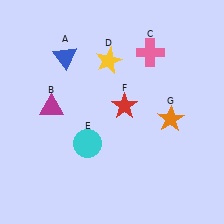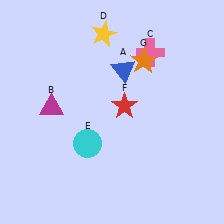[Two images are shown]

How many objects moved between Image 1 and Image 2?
3 objects moved between the two images.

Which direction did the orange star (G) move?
The orange star (G) moved up.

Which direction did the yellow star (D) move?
The yellow star (D) moved up.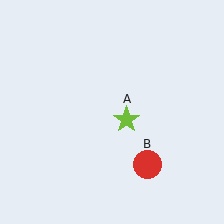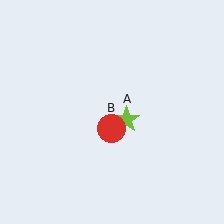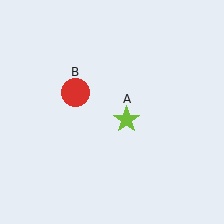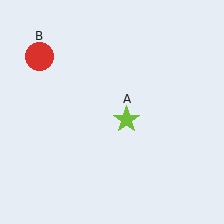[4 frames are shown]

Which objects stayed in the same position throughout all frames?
Lime star (object A) remained stationary.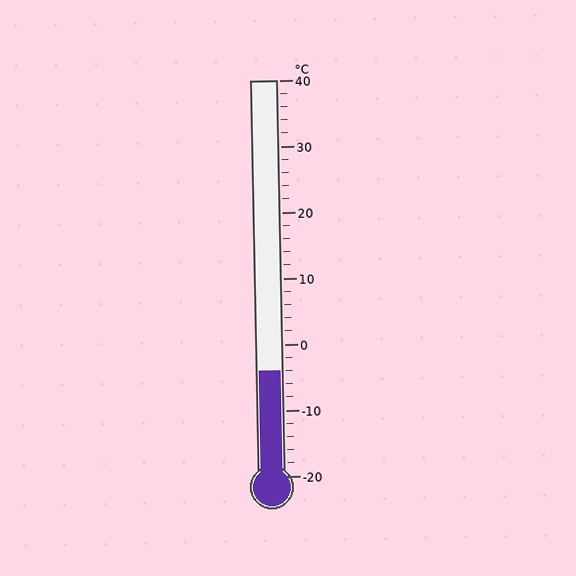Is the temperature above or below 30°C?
The temperature is below 30°C.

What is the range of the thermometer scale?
The thermometer scale ranges from -20°C to 40°C.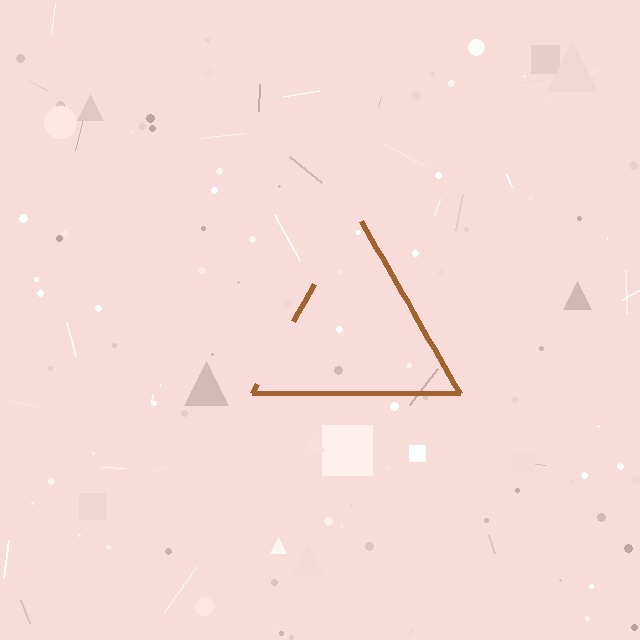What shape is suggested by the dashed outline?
The dashed outline suggests a triangle.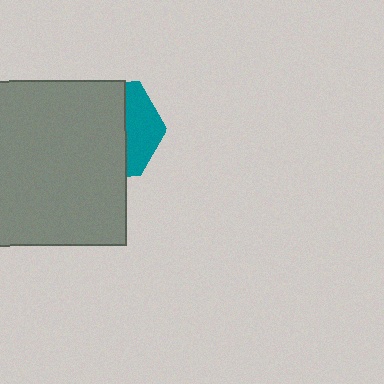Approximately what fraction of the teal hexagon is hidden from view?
Roughly 67% of the teal hexagon is hidden behind the gray square.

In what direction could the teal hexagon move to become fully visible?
The teal hexagon could move right. That would shift it out from behind the gray square entirely.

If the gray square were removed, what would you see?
You would see the complete teal hexagon.